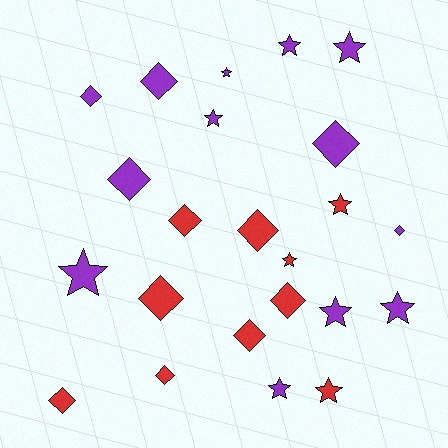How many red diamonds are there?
There are 7 red diamonds.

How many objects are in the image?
There are 23 objects.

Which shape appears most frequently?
Diamond, with 12 objects.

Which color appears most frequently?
Purple, with 13 objects.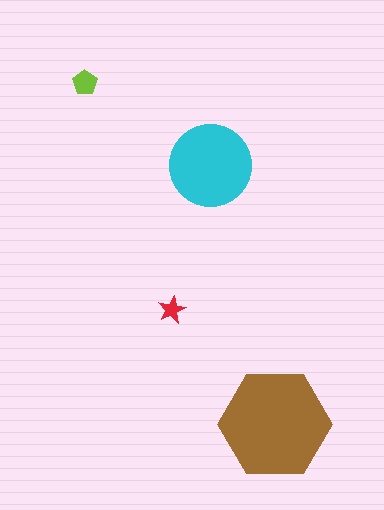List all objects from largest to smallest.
The brown hexagon, the cyan circle, the lime pentagon, the red star.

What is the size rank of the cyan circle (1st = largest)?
2nd.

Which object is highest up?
The lime pentagon is topmost.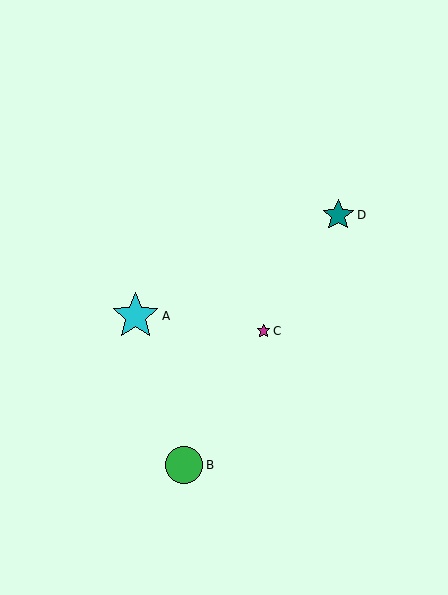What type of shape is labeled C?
Shape C is a magenta star.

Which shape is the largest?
The cyan star (labeled A) is the largest.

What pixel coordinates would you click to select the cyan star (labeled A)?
Click at (136, 316) to select the cyan star A.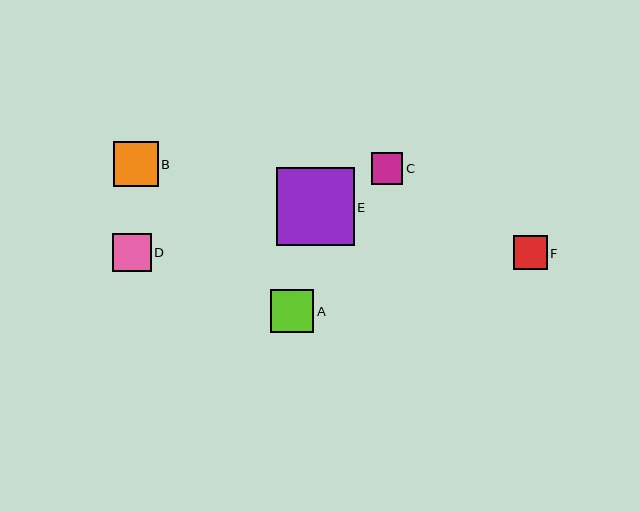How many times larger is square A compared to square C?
Square A is approximately 1.4 times the size of square C.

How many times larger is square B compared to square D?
Square B is approximately 1.1 times the size of square D.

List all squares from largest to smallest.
From largest to smallest: E, B, A, D, F, C.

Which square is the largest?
Square E is the largest with a size of approximately 78 pixels.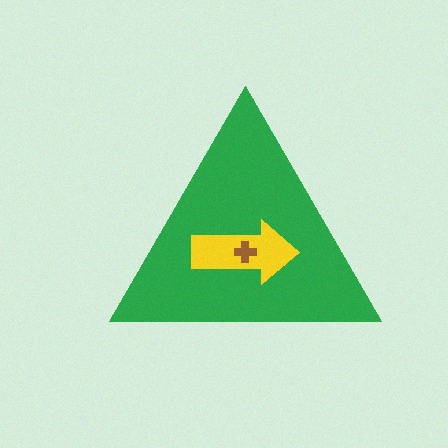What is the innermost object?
The brown cross.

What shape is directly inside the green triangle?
The yellow arrow.